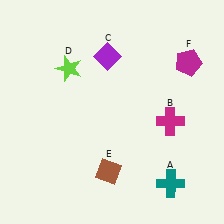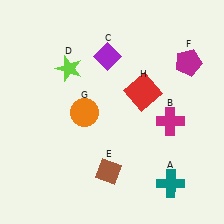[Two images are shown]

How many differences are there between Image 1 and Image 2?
There are 2 differences between the two images.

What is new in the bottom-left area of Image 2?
An orange circle (G) was added in the bottom-left area of Image 2.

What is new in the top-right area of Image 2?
A red square (H) was added in the top-right area of Image 2.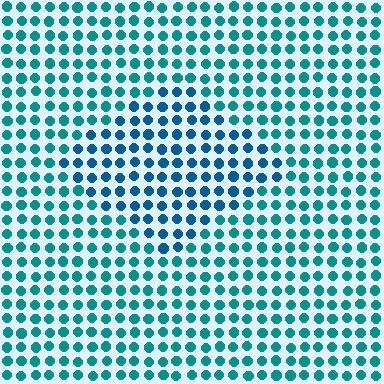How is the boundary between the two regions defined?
The boundary is defined purely by a slight shift in hue (about 27 degrees). Spacing, size, and orientation are identical on both sides.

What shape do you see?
I see a diamond.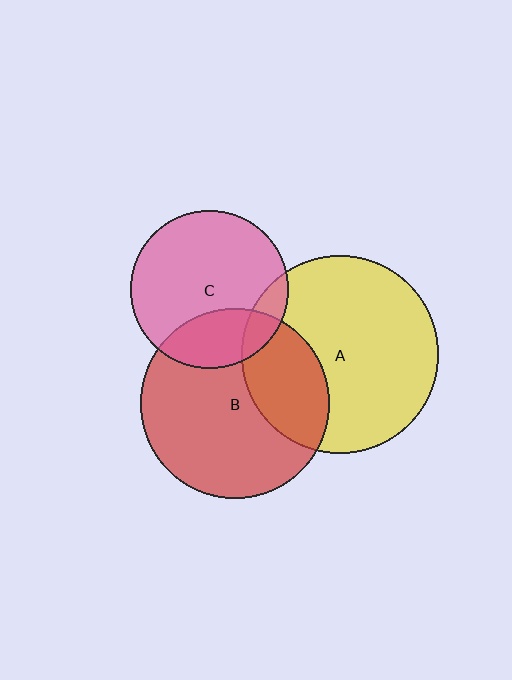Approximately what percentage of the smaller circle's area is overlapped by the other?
Approximately 25%.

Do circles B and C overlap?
Yes.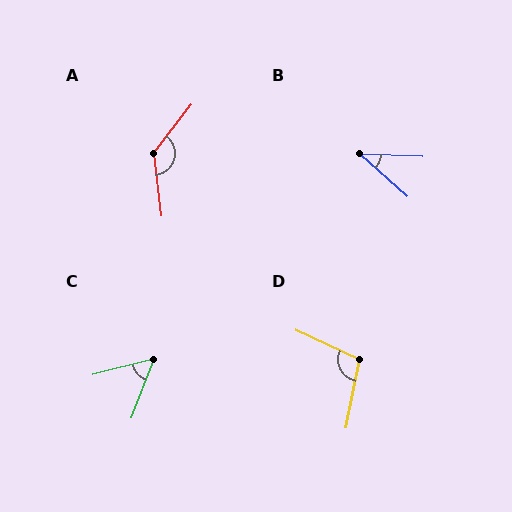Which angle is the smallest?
B, at approximately 40 degrees.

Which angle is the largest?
A, at approximately 135 degrees.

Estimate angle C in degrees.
Approximately 54 degrees.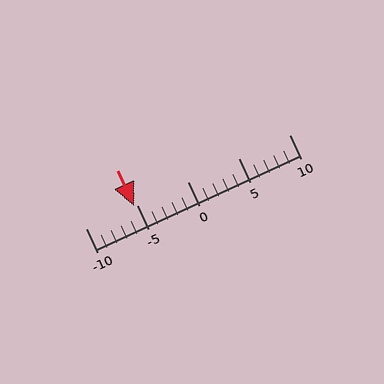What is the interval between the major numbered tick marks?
The major tick marks are spaced 5 units apart.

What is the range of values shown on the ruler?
The ruler shows values from -10 to 10.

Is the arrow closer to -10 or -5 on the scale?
The arrow is closer to -5.